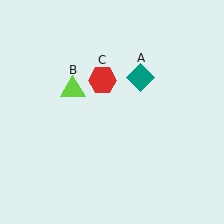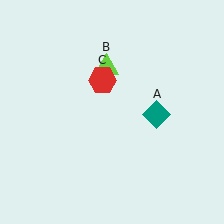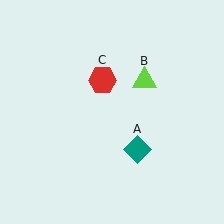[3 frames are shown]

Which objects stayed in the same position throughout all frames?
Red hexagon (object C) remained stationary.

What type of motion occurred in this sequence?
The teal diamond (object A), lime triangle (object B) rotated clockwise around the center of the scene.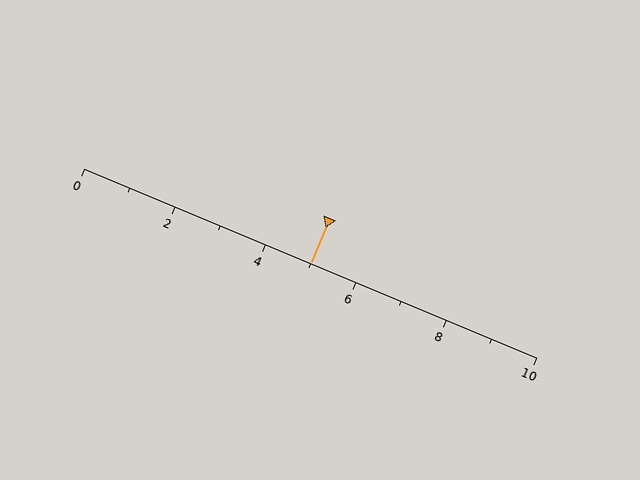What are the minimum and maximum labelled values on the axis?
The axis runs from 0 to 10.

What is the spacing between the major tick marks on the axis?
The major ticks are spaced 2 apart.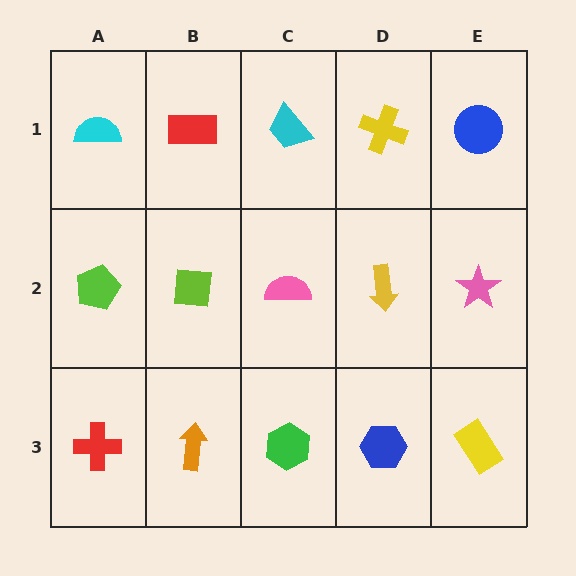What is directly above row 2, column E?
A blue circle.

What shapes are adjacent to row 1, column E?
A pink star (row 2, column E), a yellow cross (row 1, column D).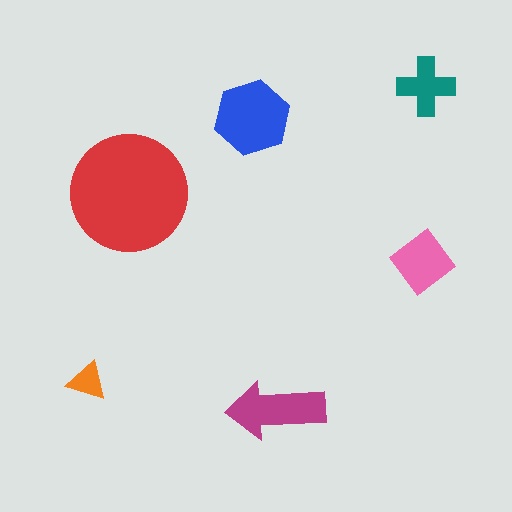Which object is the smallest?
The orange triangle.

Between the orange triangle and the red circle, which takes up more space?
The red circle.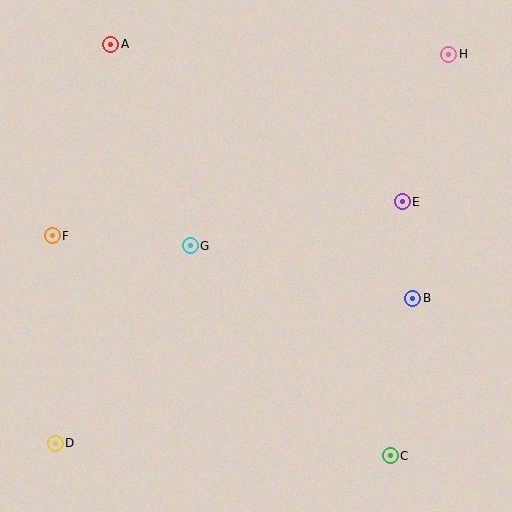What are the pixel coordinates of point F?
Point F is at (52, 236).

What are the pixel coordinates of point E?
Point E is at (402, 202).